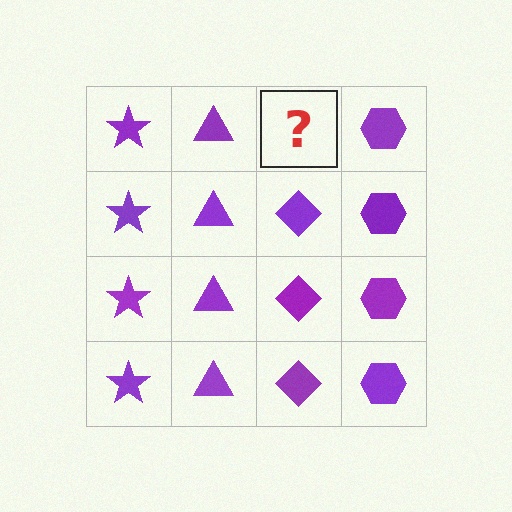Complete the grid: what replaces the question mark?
The question mark should be replaced with a purple diamond.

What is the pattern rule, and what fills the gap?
The rule is that each column has a consistent shape. The gap should be filled with a purple diamond.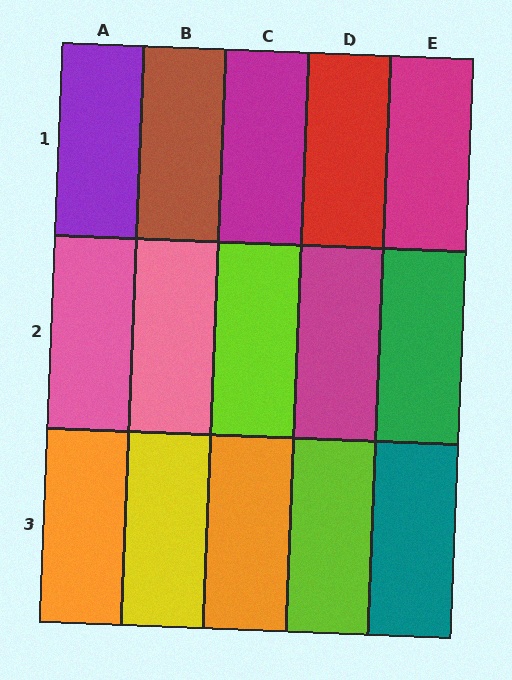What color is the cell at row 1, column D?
Red.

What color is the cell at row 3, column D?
Lime.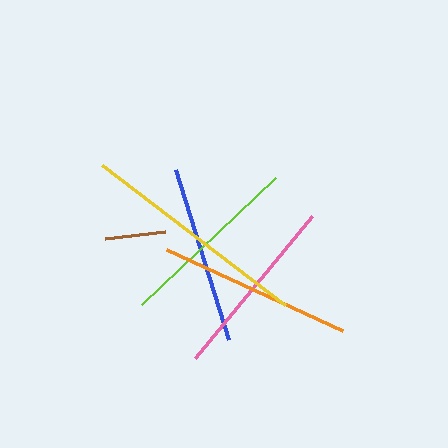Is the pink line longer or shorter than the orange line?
The orange line is longer than the pink line.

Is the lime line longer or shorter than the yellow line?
The yellow line is longer than the lime line.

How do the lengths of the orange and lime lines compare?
The orange and lime lines are approximately the same length.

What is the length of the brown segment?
The brown segment is approximately 60 pixels long.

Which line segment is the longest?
The yellow line is the longest at approximately 231 pixels.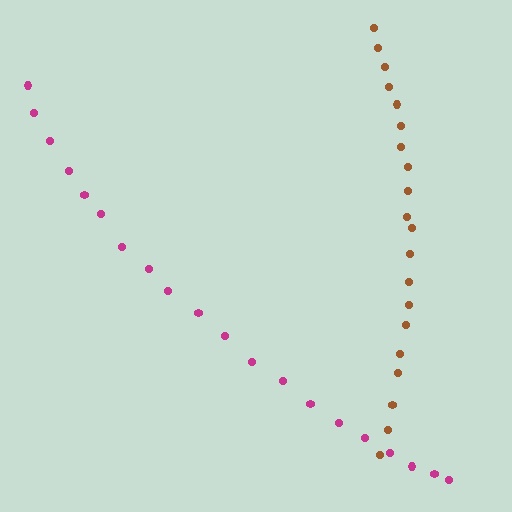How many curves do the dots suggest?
There are 2 distinct paths.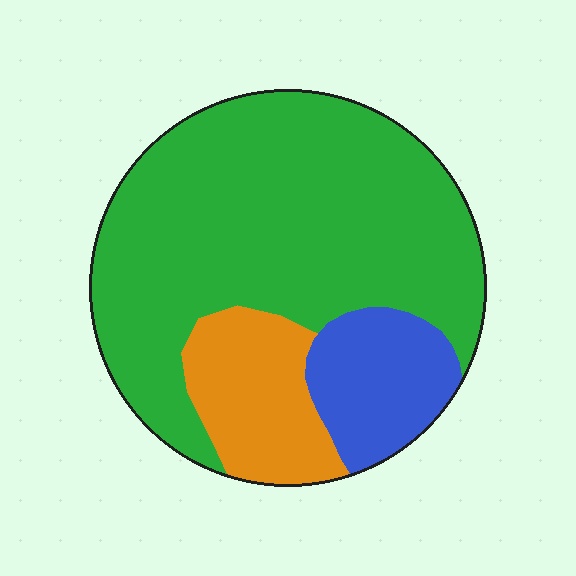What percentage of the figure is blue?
Blue covers 15% of the figure.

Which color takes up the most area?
Green, at roughly 70%.